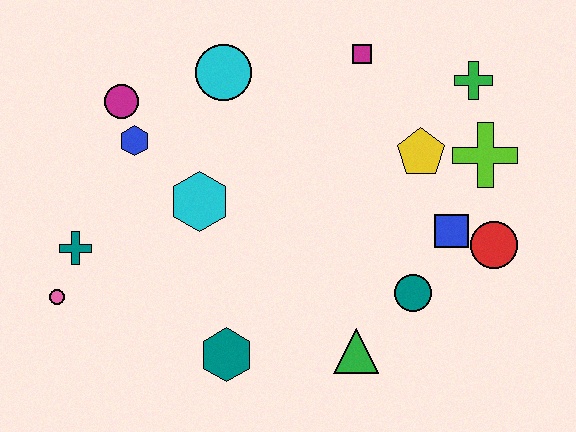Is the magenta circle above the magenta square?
No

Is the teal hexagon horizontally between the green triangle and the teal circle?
No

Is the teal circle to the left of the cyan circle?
No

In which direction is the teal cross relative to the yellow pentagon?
The teal cross is to the left of the yellow pentagon.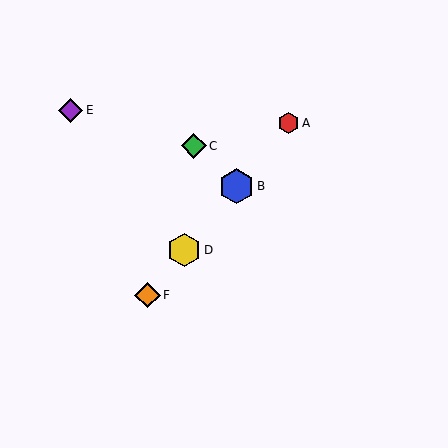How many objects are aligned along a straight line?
4 objects (A, B, D, F) are aligned along a straight line.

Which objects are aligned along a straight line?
Objects A, B, D, F are aligned along a straight line.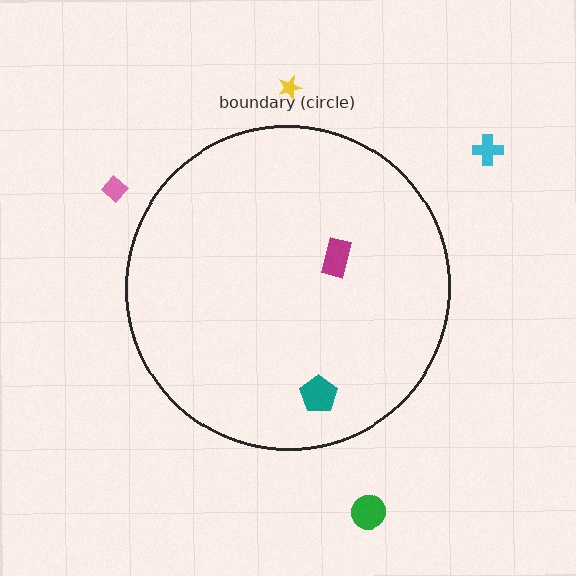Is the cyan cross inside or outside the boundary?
Outside.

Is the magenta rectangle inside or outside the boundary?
Inside.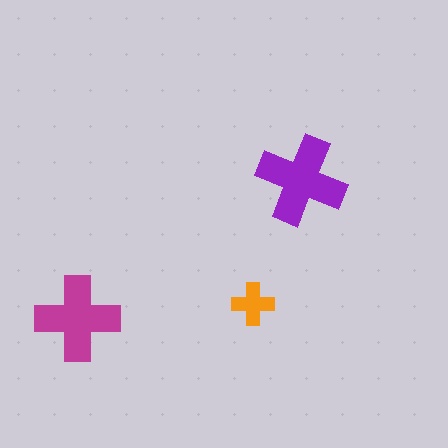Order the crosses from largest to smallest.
the purple one, the magenta one, the orange one.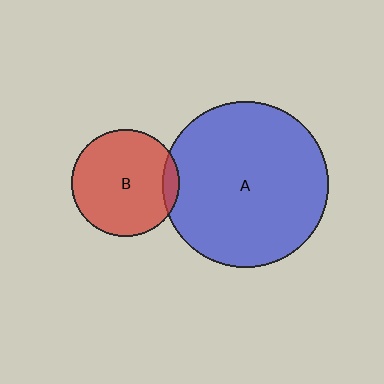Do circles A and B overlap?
Yes.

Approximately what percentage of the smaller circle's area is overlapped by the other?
Approximately 10%.